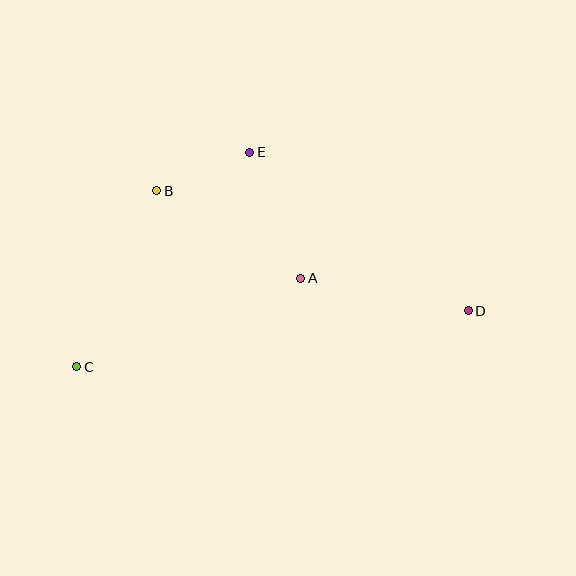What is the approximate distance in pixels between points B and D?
The distance between B and D is approximately 334 pixels.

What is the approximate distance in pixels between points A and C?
The distance between A and C is approximately 241 pixels.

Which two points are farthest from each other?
Points C and D are farthest from each other.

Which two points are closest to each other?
Points B and E are closest to each other.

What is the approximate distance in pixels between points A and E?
The distance between A and E is approximately 136 pixels.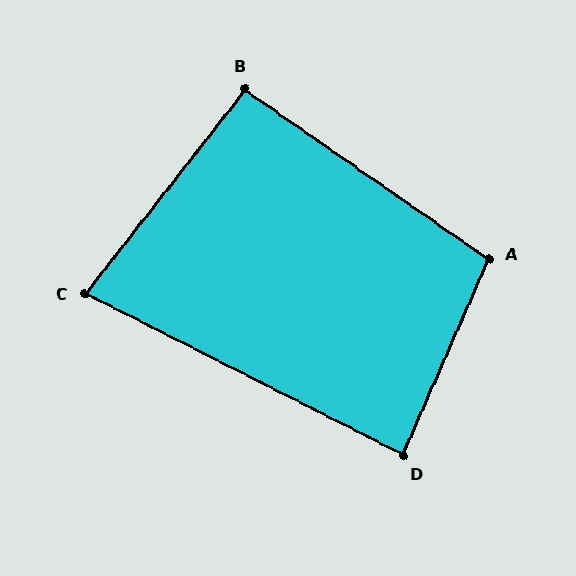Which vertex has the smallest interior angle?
C, at approximately 79 degrees.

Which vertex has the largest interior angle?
A, at approximately 101 degrees.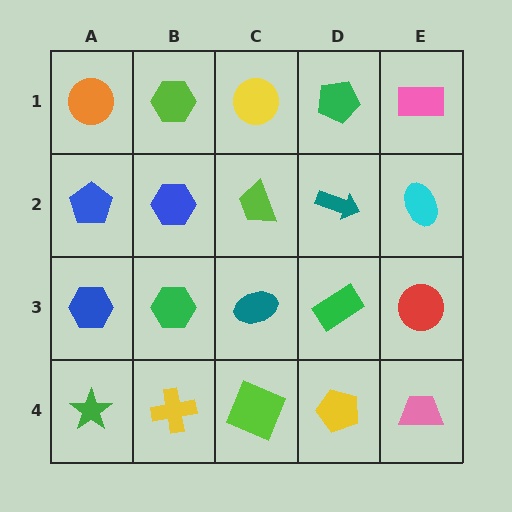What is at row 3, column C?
A teal ellipse.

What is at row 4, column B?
A yellow cross.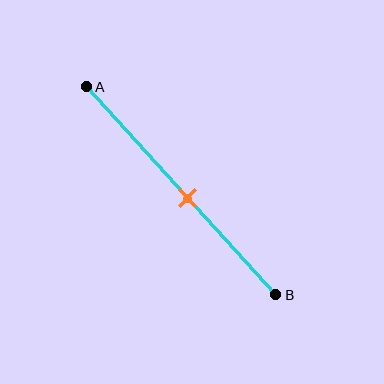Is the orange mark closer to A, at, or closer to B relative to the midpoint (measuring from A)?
The orange mark is closer to point B than the midpoint of segment AB.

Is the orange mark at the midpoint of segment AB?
No, the mark is at about 55% from A, not at the 50% midpoint.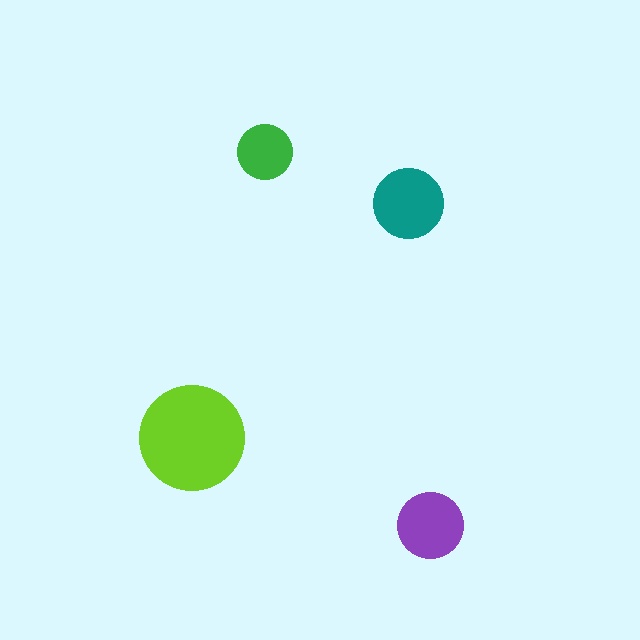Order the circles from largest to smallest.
the lime one, the teal one, the purple one, the green one.